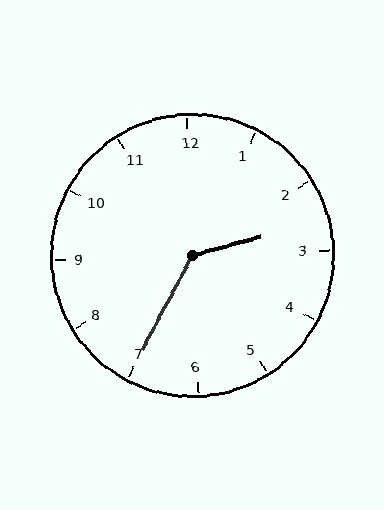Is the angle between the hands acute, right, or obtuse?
It is obtuse.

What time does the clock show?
2:35.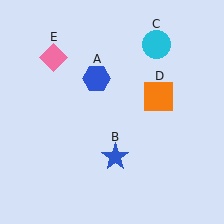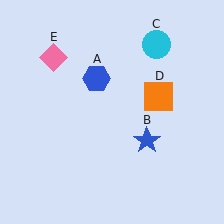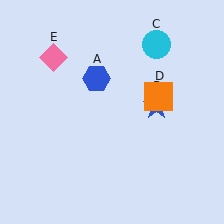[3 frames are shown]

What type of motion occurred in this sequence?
The blue star (object B) rotated counterclockwise around the center of the scene.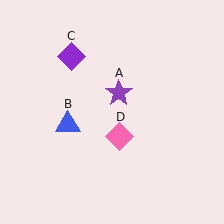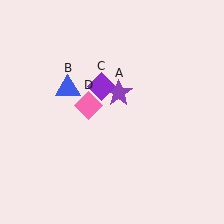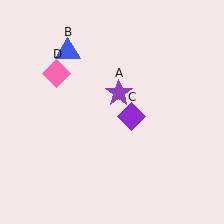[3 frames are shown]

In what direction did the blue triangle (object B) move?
The blue triangle (object B) moved up.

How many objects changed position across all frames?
3 objects changed position: blue triangle (object B), purple diamond (object C), pink diamond (object D).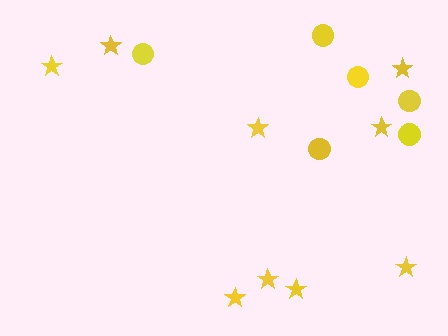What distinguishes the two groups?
There are 2 groups: one group of stars (9) and one group of circles (6).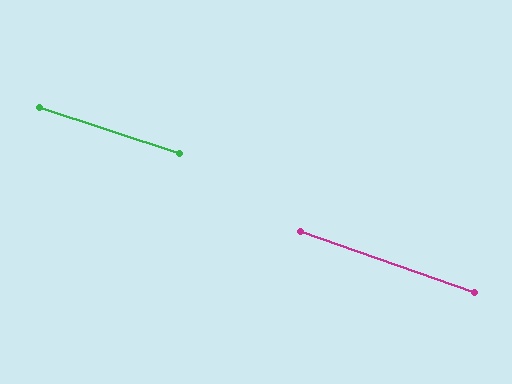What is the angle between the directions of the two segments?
Approximately 1 degree.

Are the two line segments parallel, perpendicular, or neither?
Parallel — their directions differ by only 1.4°.